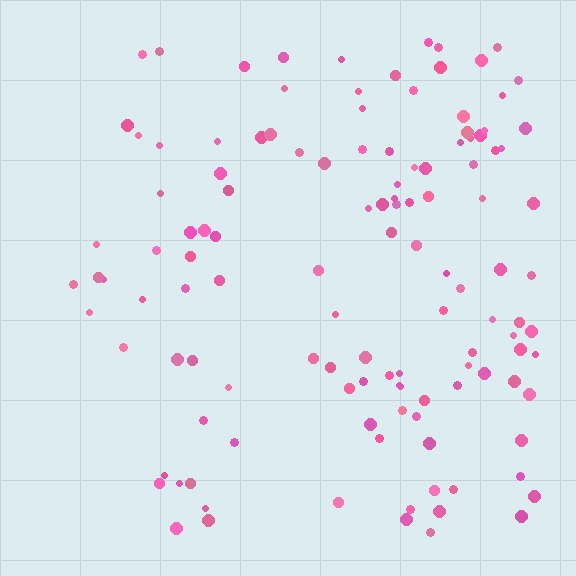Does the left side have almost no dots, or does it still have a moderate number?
Still a moderate number, just noticeably fewer than the right.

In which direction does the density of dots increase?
From left to right, with the right side densest.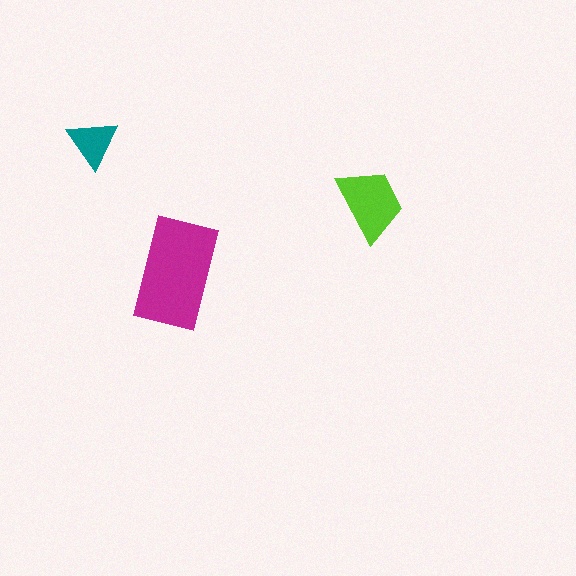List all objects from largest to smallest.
The magenta rectangle, the lime trapezoid, the teal triangle.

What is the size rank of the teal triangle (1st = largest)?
3rd.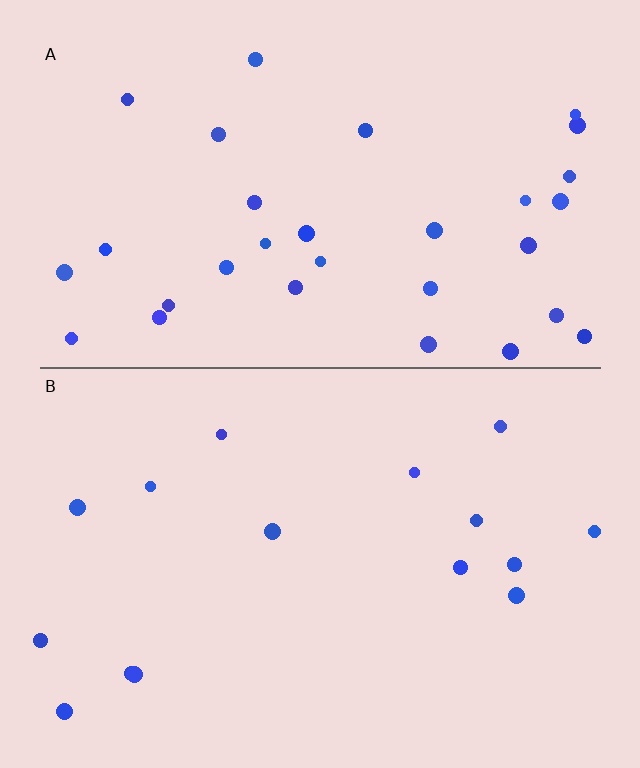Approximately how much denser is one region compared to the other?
Approximately 2.0× — region A over region B.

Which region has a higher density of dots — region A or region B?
A (the top).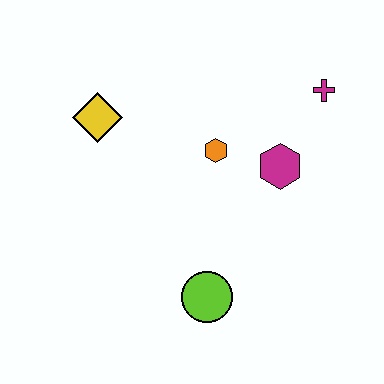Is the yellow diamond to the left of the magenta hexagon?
Yes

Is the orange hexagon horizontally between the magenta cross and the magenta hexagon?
No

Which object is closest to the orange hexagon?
The magenta hexagon is closest to the orange hexagon.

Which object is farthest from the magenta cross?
The lime circle is farthest from the magenta cross.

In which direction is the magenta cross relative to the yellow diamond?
The magenta cross is to the right of the yellow diamond.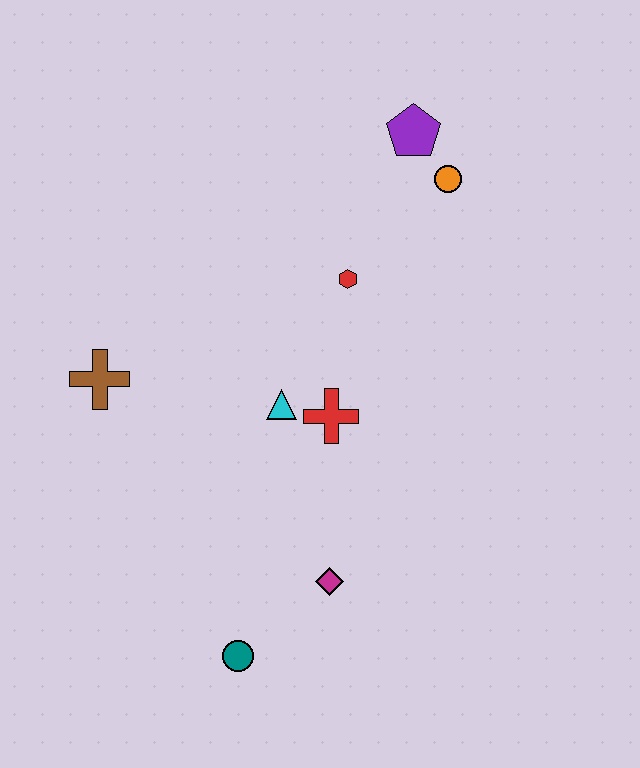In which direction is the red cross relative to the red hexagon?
The red cross is below the red hexagon.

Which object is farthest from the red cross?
The purple pentagon is farthest from the red cross.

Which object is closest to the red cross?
The cyan triangle is closest to the red cross.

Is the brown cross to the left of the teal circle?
Yes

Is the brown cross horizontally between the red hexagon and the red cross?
No